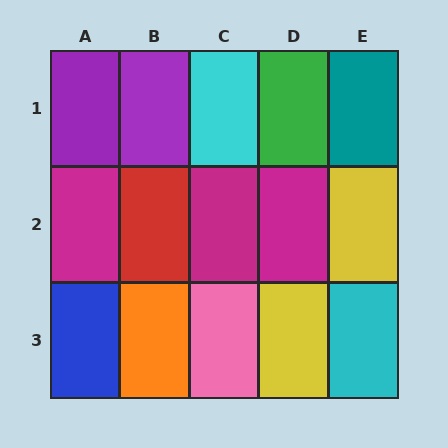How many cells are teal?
1 cell is teal.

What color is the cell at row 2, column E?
Yellow.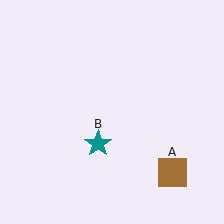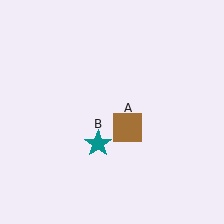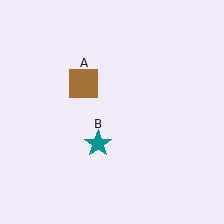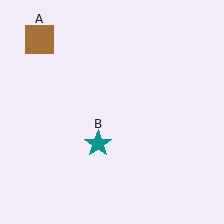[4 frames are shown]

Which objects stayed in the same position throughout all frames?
Teal star (object B) remained stationary.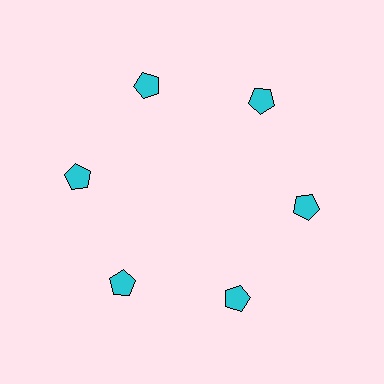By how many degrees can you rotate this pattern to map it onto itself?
The pattern maps onto itself every 60 degrees of rotation.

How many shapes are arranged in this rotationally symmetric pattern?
There are 6 shapes, arranged in 6 groups of 1.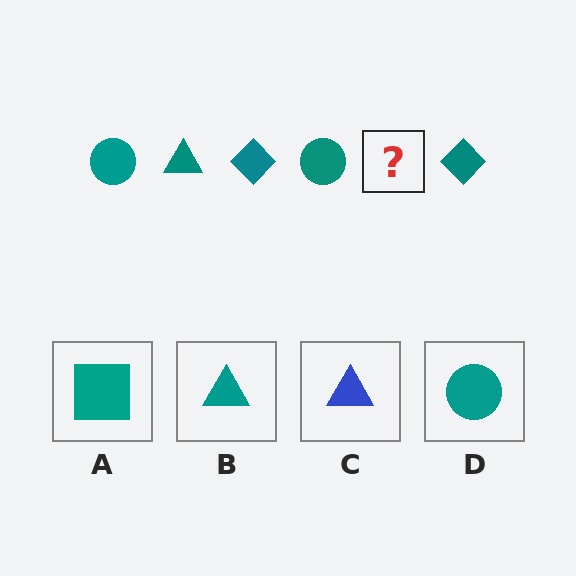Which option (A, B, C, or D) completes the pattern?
B.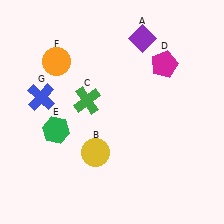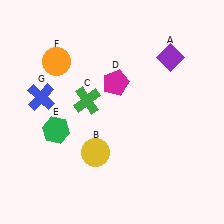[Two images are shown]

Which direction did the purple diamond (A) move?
The purple diamond (A) moved right.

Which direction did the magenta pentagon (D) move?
The magenta pentagon (D) moved left.